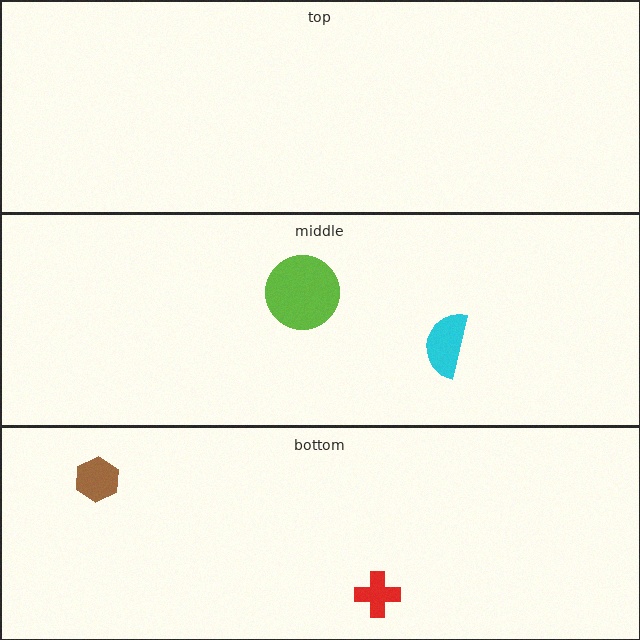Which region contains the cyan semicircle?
The middle region.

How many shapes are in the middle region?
2.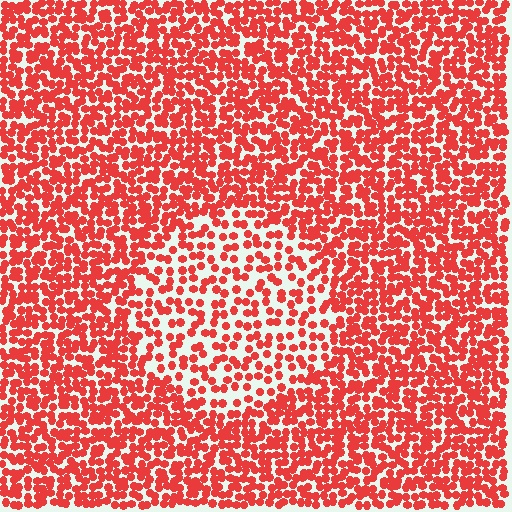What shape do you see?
I see a circle.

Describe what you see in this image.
The image contains small red elements arranged at two different densities. A circle-shaped region is visible where the elements are less densely packed than the surrounding area.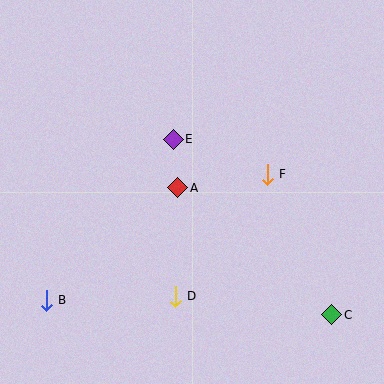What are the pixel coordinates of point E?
Point E is at (173, 139).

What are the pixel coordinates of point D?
Point D is at (175, 296).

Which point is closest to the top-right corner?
Point F is closest to the top-right corner.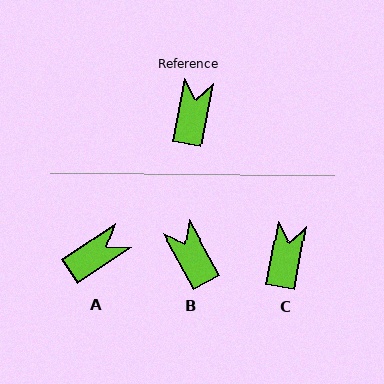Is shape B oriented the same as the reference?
No, it is off by about 39 degrees.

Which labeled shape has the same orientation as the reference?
C.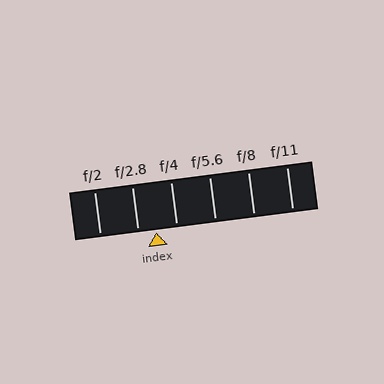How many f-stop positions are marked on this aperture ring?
There are 6 f-stop positions marked.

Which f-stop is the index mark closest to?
The index mark is closest to f/2.8.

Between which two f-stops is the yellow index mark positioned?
The index mark is between f/2.8 and f/4.